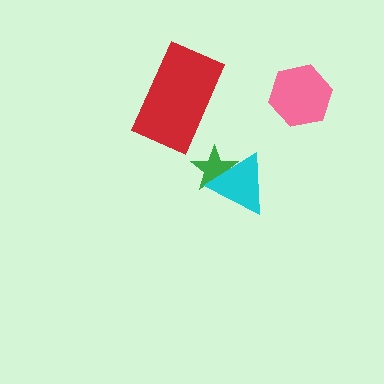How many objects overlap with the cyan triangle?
1 object overlaps with the cyan triangle.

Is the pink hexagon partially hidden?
No, no other shape covers it.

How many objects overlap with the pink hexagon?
0 objects overlap with the pink hexagon.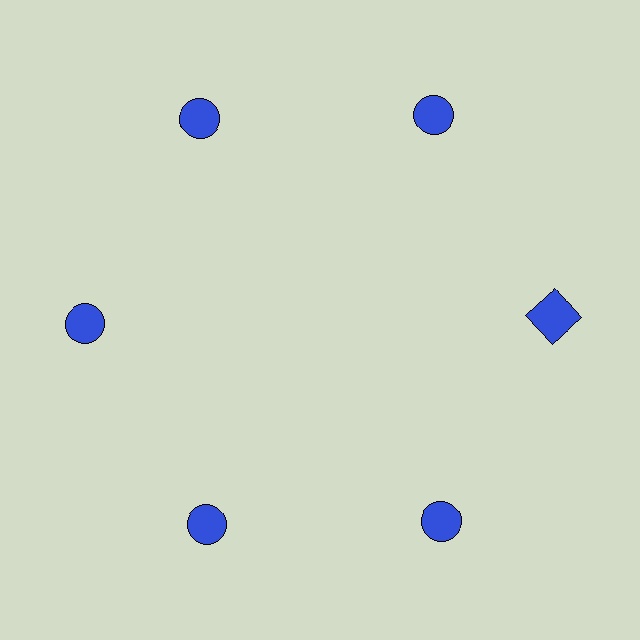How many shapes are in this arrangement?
There are 6 shapes arranged in a ring pattern.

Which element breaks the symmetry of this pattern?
The blue square at roughly the 3 o'clock position breaks the symmetry. All other shapes are blue circles.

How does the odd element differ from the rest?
It has a different shape: square instead of circle.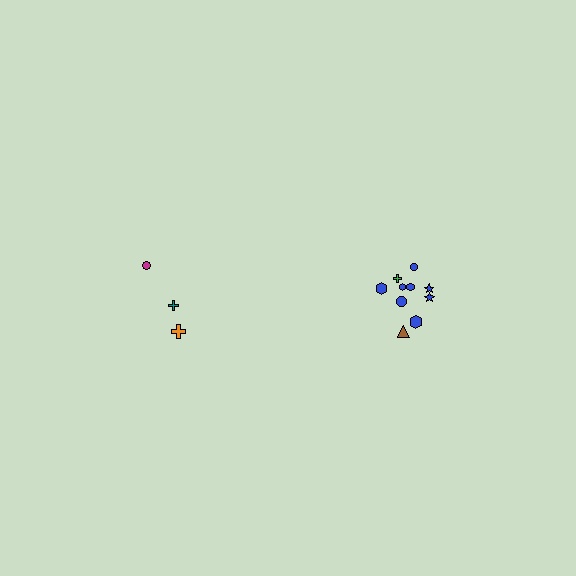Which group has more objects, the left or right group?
The right group.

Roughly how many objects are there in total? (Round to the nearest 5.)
Roughly 15 objects in total.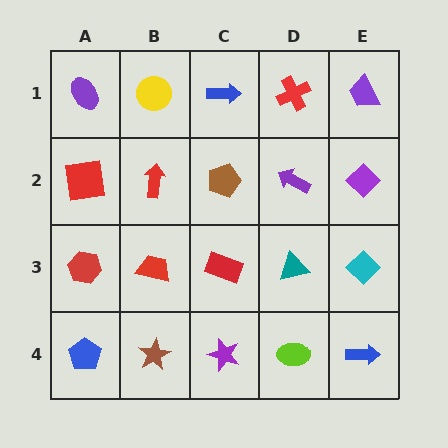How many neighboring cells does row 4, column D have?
3.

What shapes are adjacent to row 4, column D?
A teal triangle (row 3, column D), a purple star (row 4, column C), a blue arrow (row 4, column E).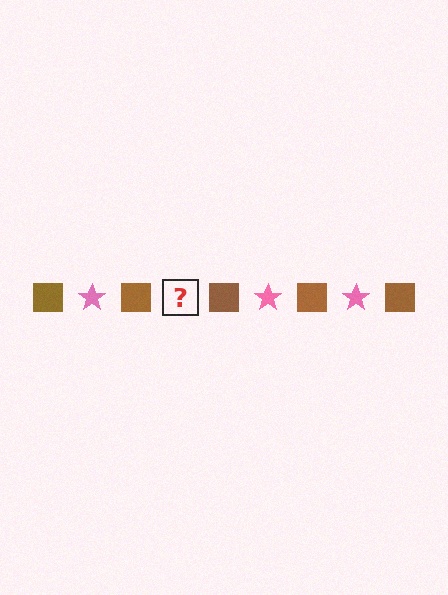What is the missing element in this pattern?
The missing element is a pink star.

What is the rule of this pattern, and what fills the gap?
The rule is that the pattern alternates between brown square and pink star. The gap should be filled with a pink star.